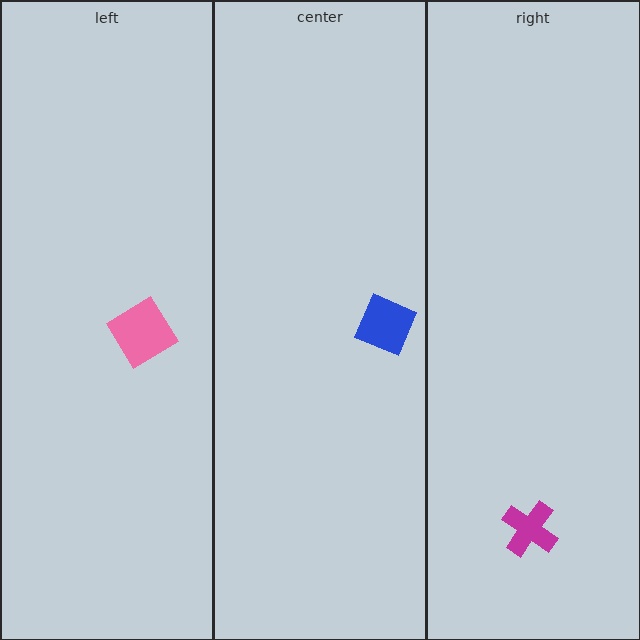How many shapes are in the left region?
1.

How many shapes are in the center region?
1.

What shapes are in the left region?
The pink diamond.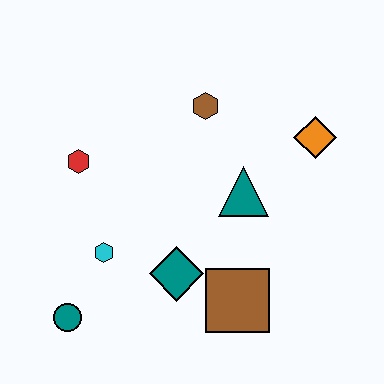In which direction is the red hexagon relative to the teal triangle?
The red hexagon is to the left of the teal triangle.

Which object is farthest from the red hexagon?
The orange diamond is farthest from the red hexagon.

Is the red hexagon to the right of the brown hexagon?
No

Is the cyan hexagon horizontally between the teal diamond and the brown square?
No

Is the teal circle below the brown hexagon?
Yes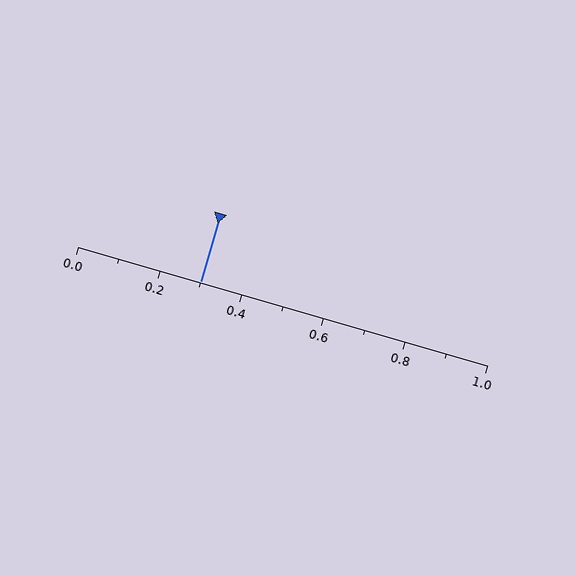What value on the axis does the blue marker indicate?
The marker indicates approximately 0.3.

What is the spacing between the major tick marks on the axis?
The major ticks are spaced 0.2 apart.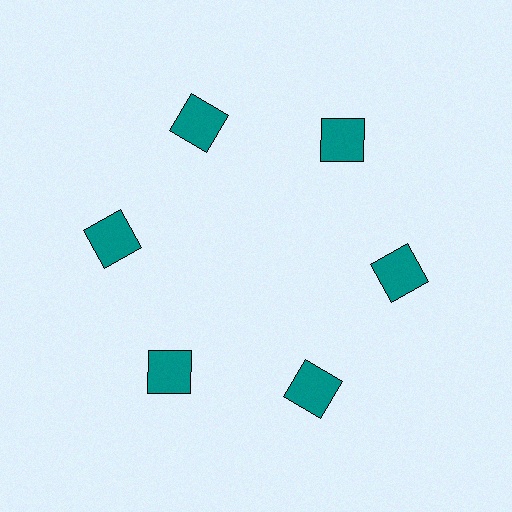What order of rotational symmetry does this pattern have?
This pattern has 6-fold rotational symmetry.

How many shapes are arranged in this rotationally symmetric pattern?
There are 6 shapes, arranged in 6 groups of 1.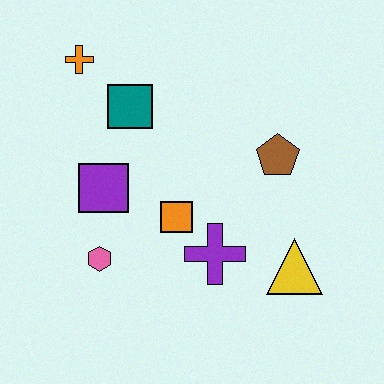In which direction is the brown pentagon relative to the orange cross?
The brown pentagon is to the right of the orange cross.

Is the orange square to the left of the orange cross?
No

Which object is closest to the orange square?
The purple cross is closest to the orange square.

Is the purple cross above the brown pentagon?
No